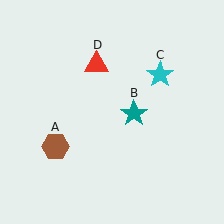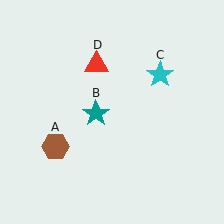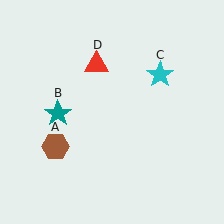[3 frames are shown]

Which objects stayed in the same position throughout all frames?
Brown hexagon (object A) and cyan star (object C) and red triangle (object D) remained stationary.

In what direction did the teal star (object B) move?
The teal star (object B) moved left.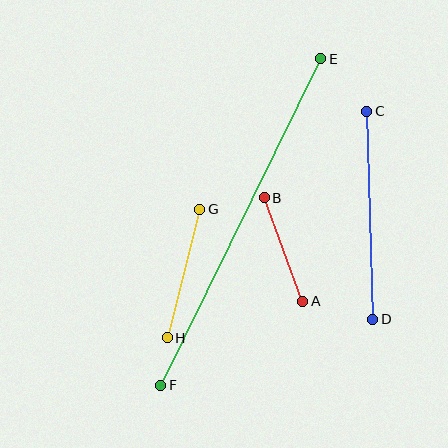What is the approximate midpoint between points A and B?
The midpoint is at approximately (283, 250) pixels.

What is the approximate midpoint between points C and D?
The midpoint is at approximately (370, 215) pixels.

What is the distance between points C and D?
The distance is approximately 208 pixels.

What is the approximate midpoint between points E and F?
The midpoint is at approximately (241, 222) pixels.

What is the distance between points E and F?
The distance is approximately 363 pixels.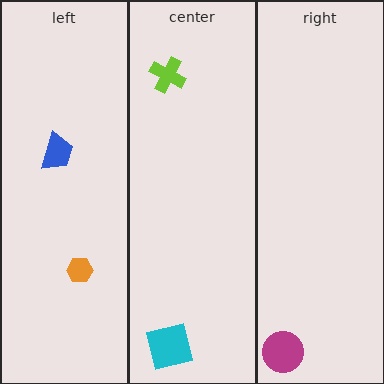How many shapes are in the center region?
2.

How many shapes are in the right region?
1.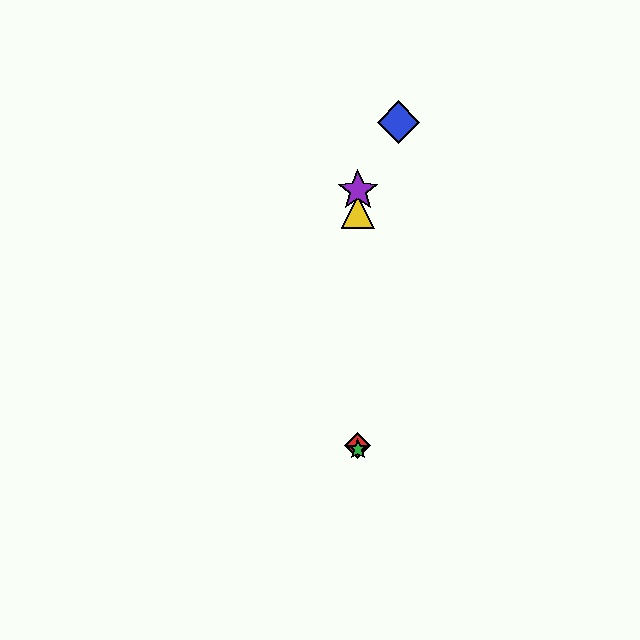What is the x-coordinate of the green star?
The green star is at x≈358.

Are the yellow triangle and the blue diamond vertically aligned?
No, the yellow triangle is at x≈358 and the blue diamond is at x≈398.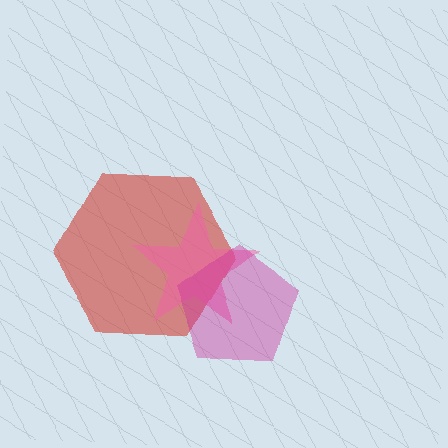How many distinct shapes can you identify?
There are 3 distinct shapes: a red hexagon, a pink star, a magenta pentagon.